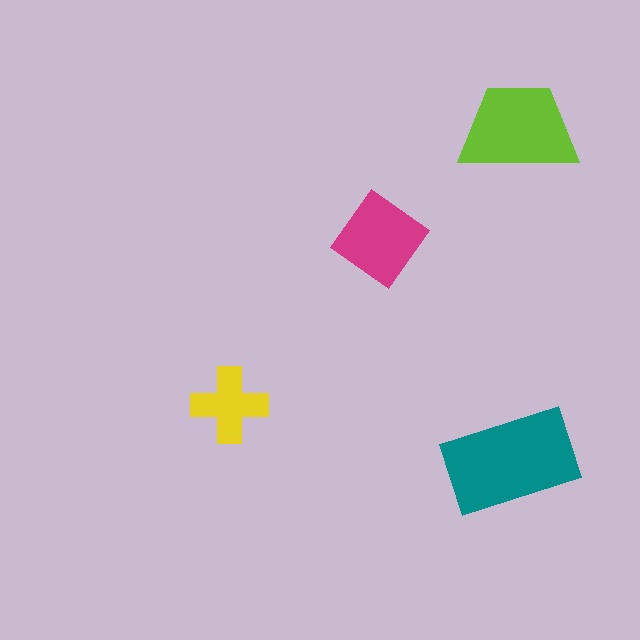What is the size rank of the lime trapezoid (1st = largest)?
2nd.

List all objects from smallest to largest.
The yellow cross, the magenta diamond, the lime trapezoid, the teal rectangle.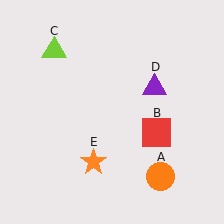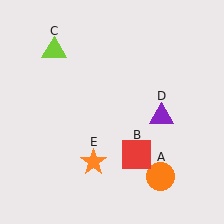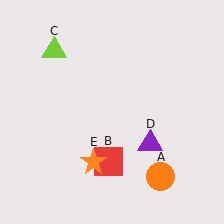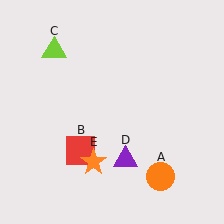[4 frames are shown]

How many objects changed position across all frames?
2 objects changed position: red square (object B), purple triangle (object D).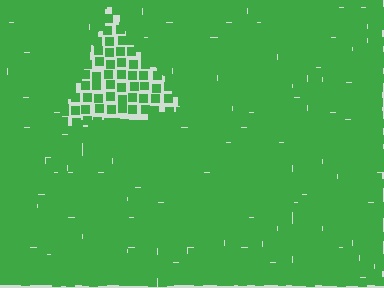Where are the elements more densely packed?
The elements are more densely packed outside the triangle boundary.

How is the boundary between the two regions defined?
The boundary is defined by a change in element density (approximately 2.4x ratio). All elements are the same color, size, and shape.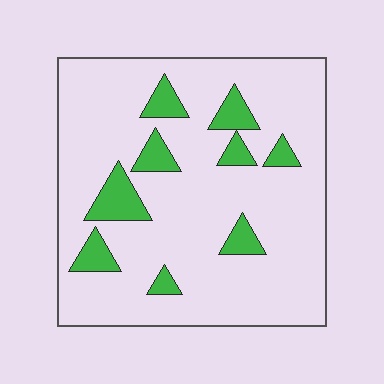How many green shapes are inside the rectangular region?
9.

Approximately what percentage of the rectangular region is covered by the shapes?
Approximately 15%.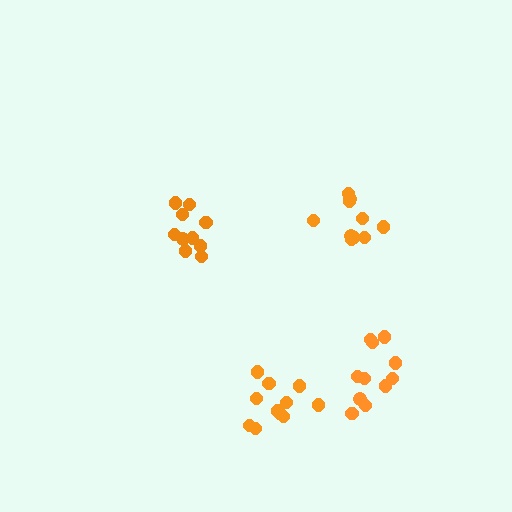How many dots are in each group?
Group 1: 11 dots, Group 2: 10 dots, Group 3: 11 dots, Group 4: 10 dots (42 total).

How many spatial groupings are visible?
There are 4 spatial groupings.